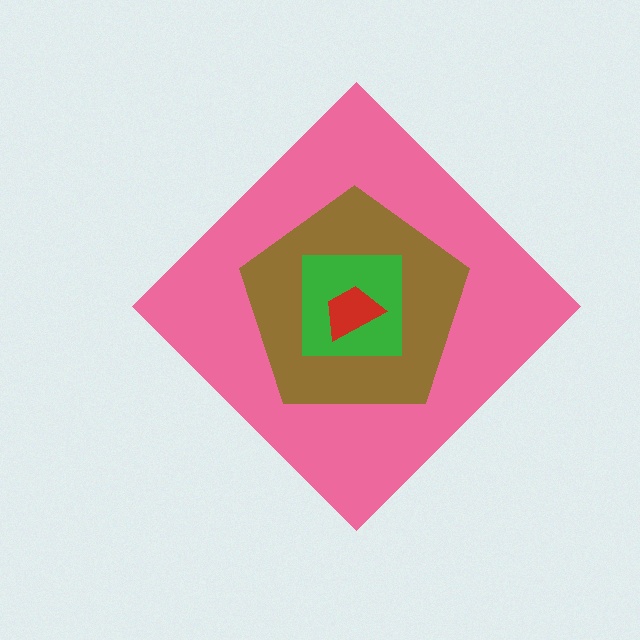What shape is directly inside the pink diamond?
The brown pentagon.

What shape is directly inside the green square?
The red trapezoid.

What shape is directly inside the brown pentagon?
The green square.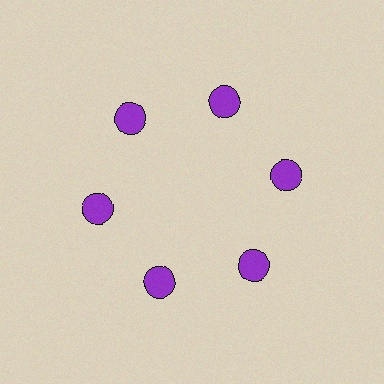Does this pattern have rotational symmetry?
Yes, this pattern has 6-fold rotational symmetry. It looks the same after rotating 60 degrees around the center.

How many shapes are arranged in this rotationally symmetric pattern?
There are 6 shapes, arranged in 6 groups of 1.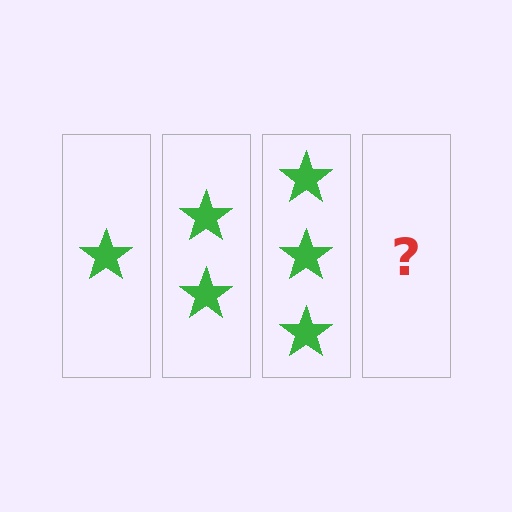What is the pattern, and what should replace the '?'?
The pattern is that each step adds one more star. The '?' should be 4 stars.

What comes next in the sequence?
The next element should be 4 stars.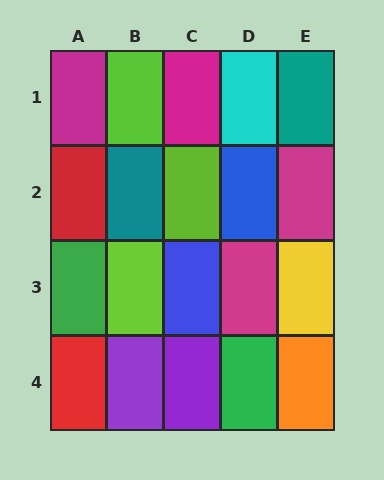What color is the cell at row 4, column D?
Green.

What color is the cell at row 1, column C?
Magenta.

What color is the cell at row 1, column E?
Teal.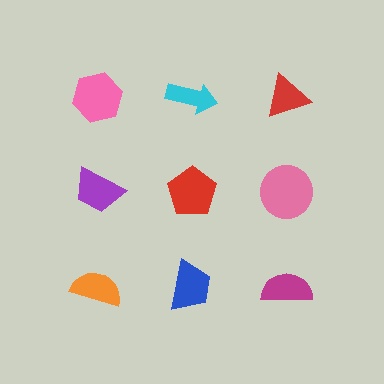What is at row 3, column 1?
An orange semicircle.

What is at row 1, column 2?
A cyan arrow.